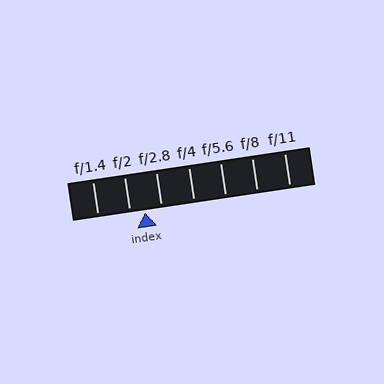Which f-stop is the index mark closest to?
The index mark is closest to f/2.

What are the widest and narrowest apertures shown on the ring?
The widest aperture shown is f/1.4 and the narrowest is f/11.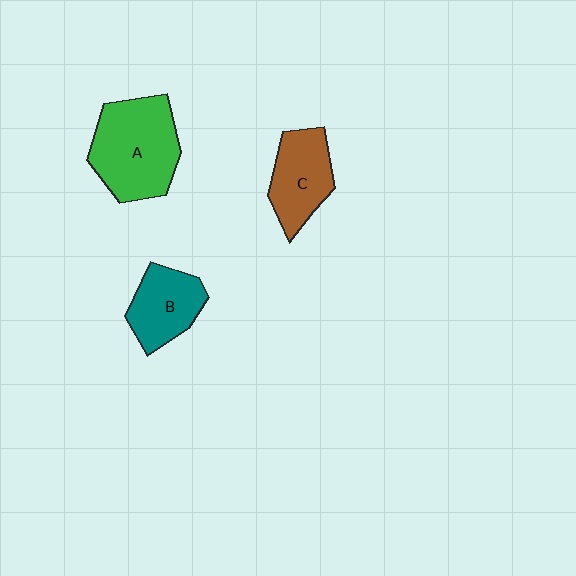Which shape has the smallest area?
Shape B (teal).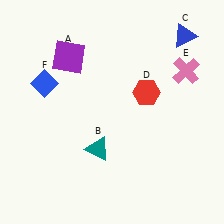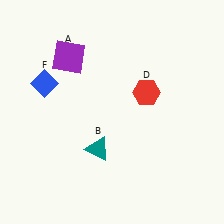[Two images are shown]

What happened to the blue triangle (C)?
The blue triangle (C) was removed in Image 2. It was in the top-right area of Image 1.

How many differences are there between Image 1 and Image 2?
There are 2 differences between the two images.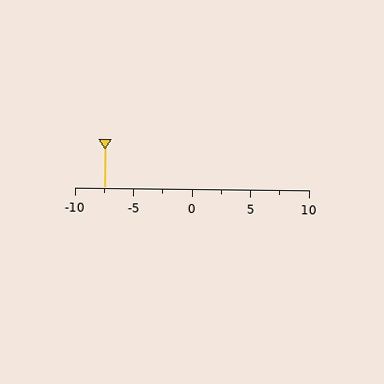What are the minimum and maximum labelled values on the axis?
The axis runs from -10 to 10.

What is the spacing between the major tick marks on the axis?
The major ticks are spaced 5 apart.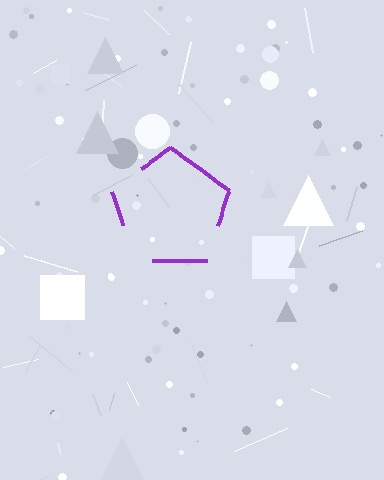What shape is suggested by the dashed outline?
The dashed outline suggests a pentagon.